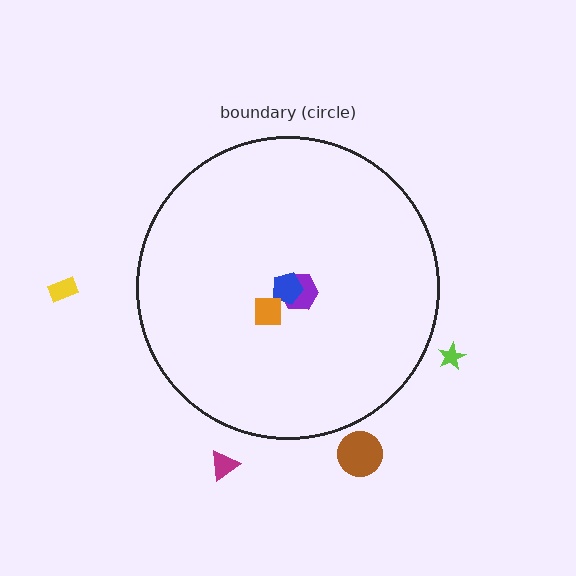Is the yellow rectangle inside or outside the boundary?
Outside.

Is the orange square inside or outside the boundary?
Inside.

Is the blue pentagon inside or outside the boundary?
Inside.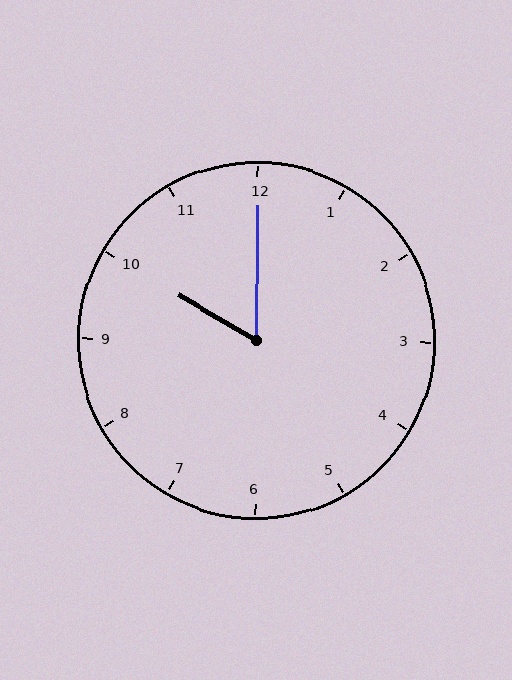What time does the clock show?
10:00.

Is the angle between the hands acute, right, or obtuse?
It is acute.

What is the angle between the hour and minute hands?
Approximately 60 degrees.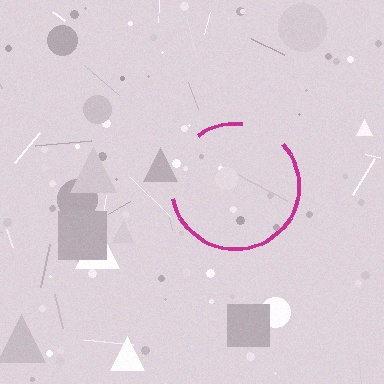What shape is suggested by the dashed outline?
The dashed outline suggests a circle.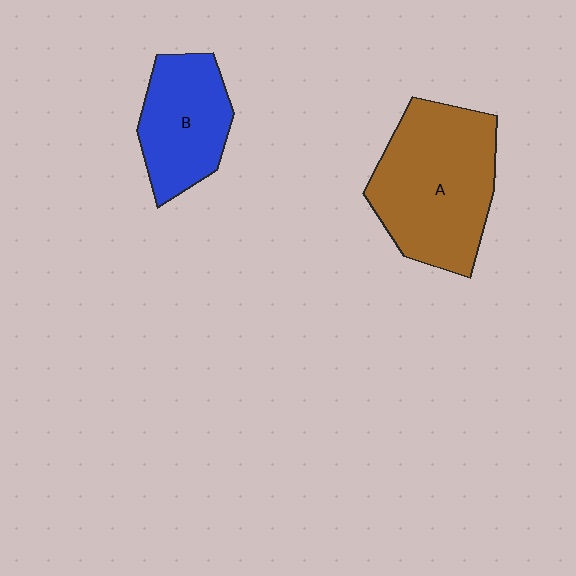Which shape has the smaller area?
Shape B (blue).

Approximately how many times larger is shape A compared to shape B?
Approximately 1.6 times.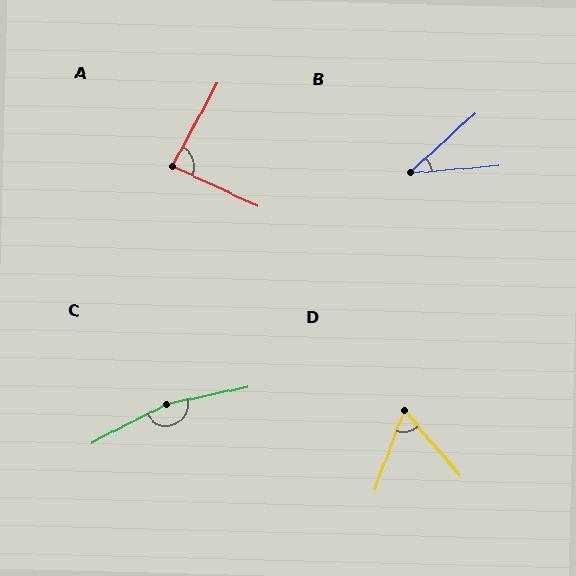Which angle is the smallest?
B, at approximately 38 degrees.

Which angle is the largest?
C, at approximately 165 degrees.